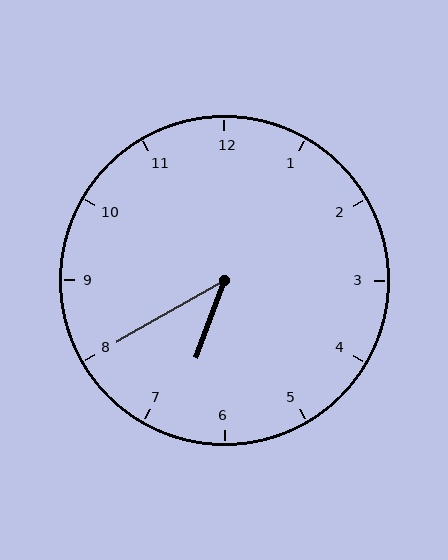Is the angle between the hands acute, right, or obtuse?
It is acute.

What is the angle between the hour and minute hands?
Approximately 40 degrees.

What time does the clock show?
6:40.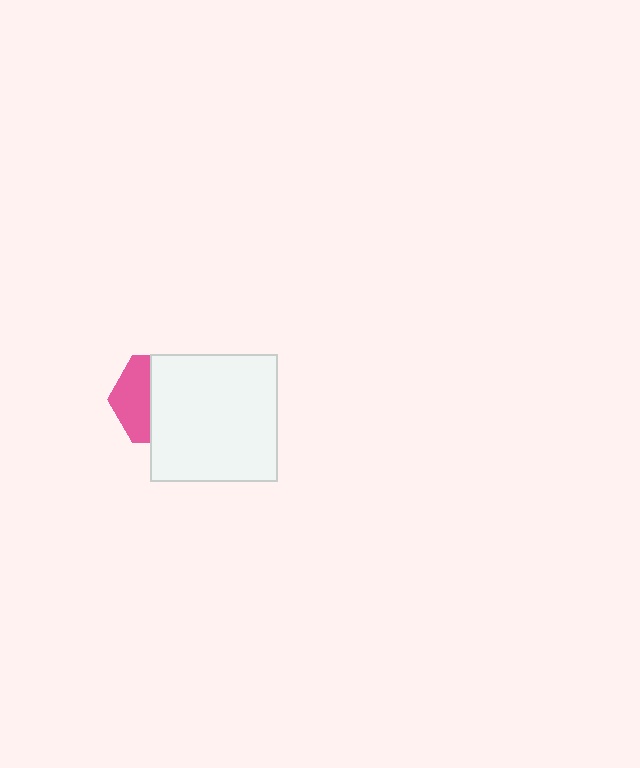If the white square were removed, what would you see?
You would see the complete pink hexagon.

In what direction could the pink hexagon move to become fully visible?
The pink hexagon could move left. That would shift it out from behind the white square entirely.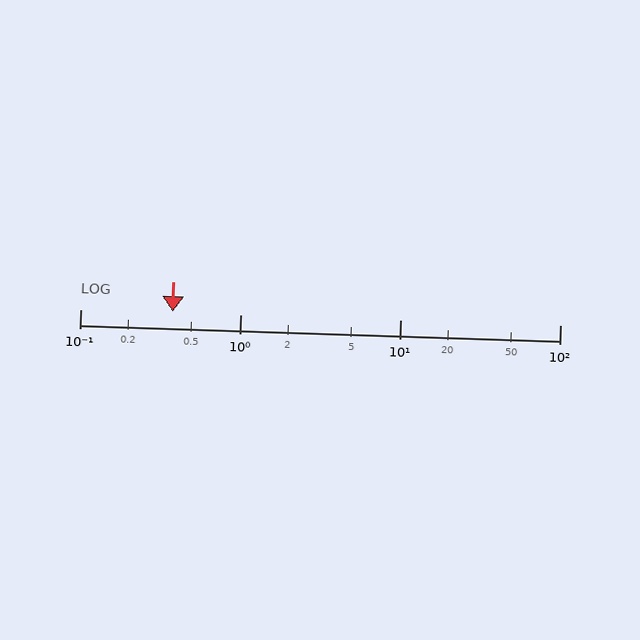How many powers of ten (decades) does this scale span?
The scale spans 3 decades, from 0.1 to 100.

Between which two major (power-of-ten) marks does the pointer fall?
The pointer is between 0.1 and 1.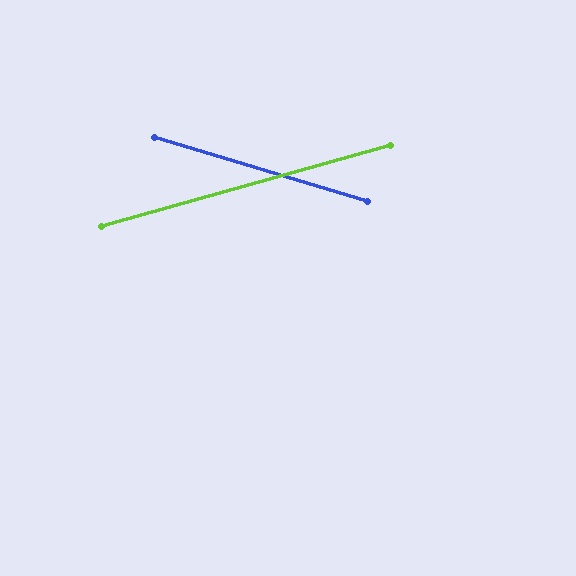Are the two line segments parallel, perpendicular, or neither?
Neither parallel nor perpendicular — they differ by about 32°.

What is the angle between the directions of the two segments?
Approximately 32 degrees.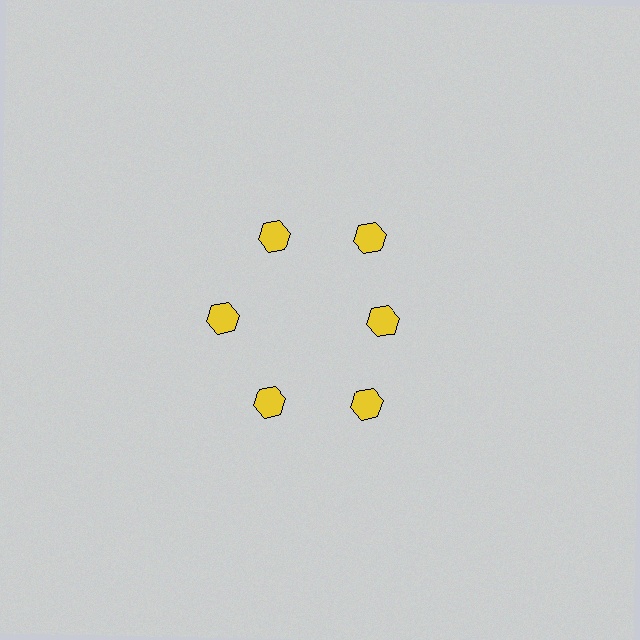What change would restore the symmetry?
The symmetry would be restored by moving it outward, back onto the ring so that all 6 hexagons sit at equal angles and equal distance from the center.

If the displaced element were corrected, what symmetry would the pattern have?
It would have 6-fold rotational symmetry — the pattern would map onto itself every 60 degrees.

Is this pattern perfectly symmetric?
No. The 6 yellow hexagons are arranged in a ring, but one element near the 3 o'clock position is pulled inward toward the center, breaking the 6-fold rotational symmetry.